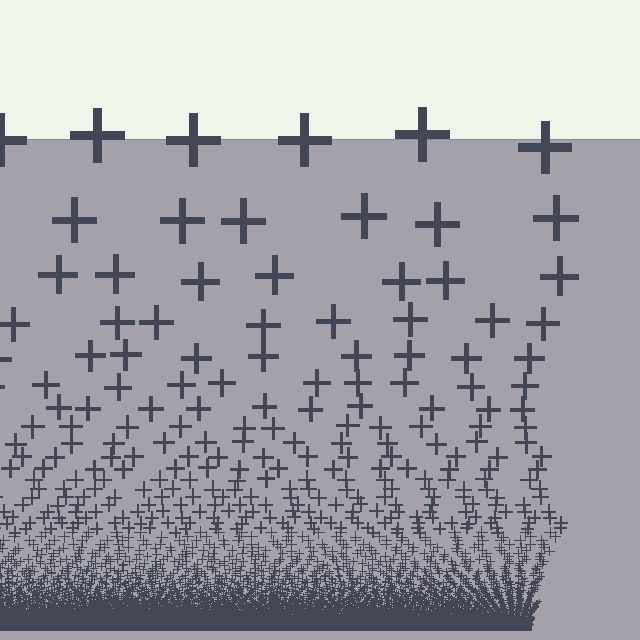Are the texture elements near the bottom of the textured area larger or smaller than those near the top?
Smaller. The gradient is inverted — elements near the bottom are smaller and denser.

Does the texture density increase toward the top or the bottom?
Density increases toward the bottom.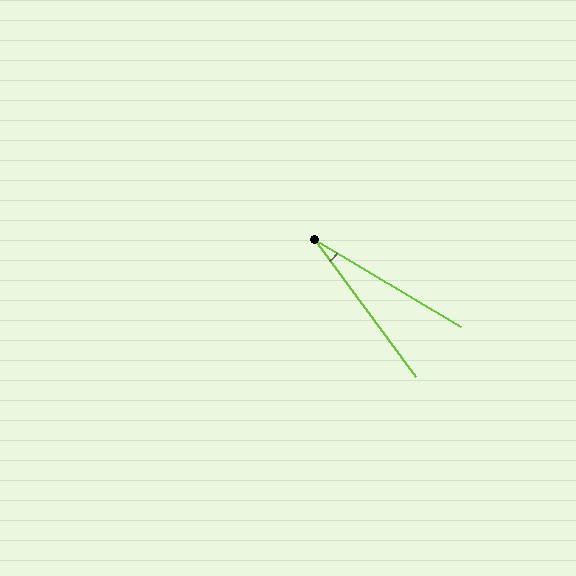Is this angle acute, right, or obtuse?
It is acute.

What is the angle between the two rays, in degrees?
Approximately 23 degrees.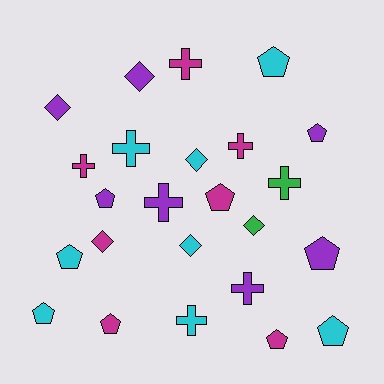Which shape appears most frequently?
Pentagon, with 10 objects.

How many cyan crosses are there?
There are 2 cyan crosses.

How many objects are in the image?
There are 24 objects.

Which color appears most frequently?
Cyan, with 8 objects.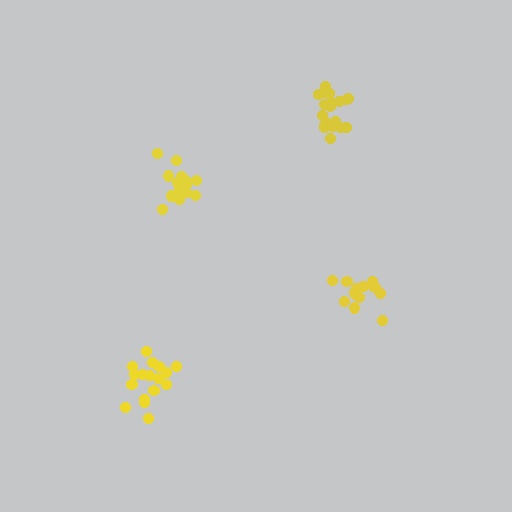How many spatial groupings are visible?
There are 4 spatial groupings.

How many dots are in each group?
Group 1: 13 dots, Group 2: 18 dots, Group 3: 19 dots, Group 4: 16 dots (66 total).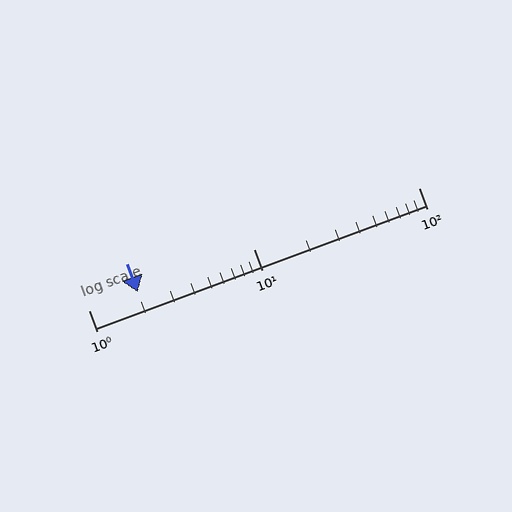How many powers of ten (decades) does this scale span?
The scale spans 2 decades, from 1 to 100.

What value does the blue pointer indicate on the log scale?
The pointer indicates approximately 2.